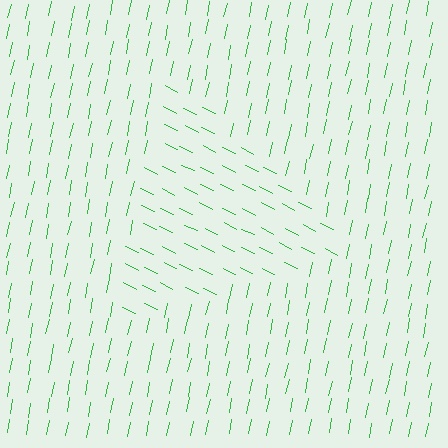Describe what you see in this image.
The image is filled with small green line segments. A triangle region in the image has lines oriented differently from the surrounding lines, creating a visible texture boundary.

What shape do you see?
I see a triangle.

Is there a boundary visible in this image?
Yes, there is a texture boundary formed by a change in line orientation.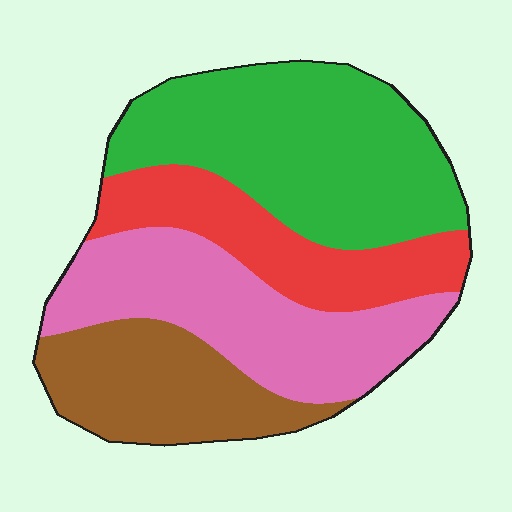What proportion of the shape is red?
Red covers roughly 20% of the shape.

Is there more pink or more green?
Green.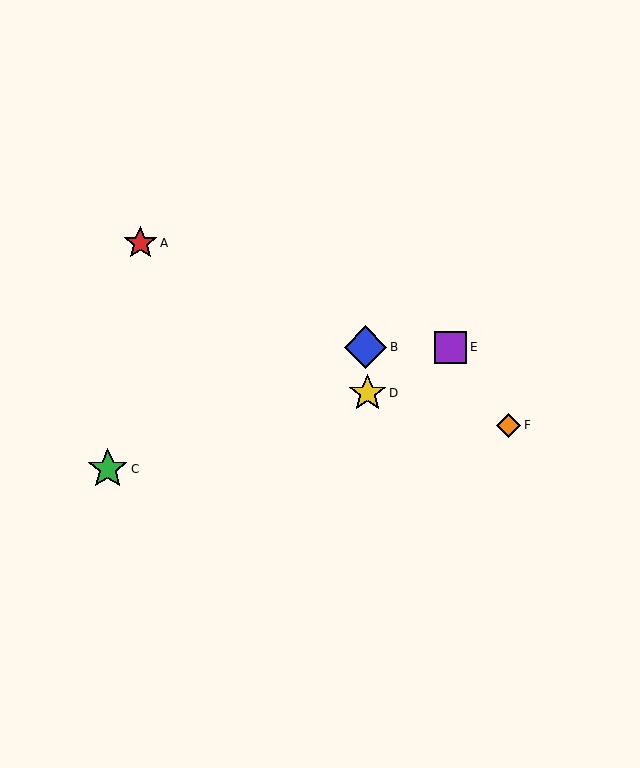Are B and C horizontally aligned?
No, B is at y≈347 and C is at y≈469.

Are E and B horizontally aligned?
Yes, both are at y≈347.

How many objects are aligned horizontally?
2 objects (B, E) are aligned horizontally.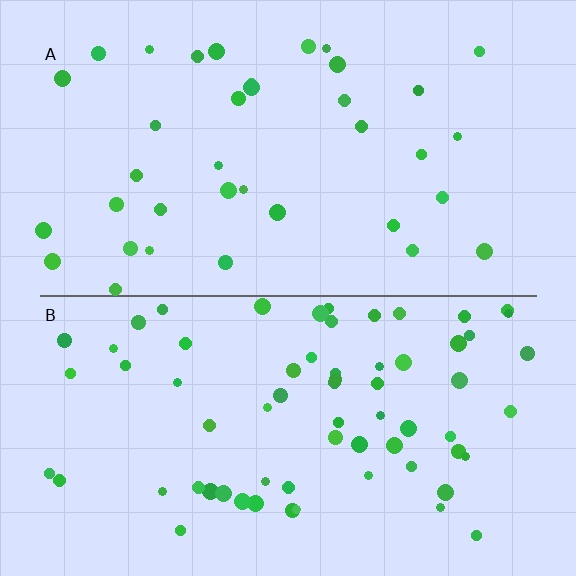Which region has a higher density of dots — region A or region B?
B (the bottom).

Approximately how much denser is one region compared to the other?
Approximately 1.8× — region B over region A.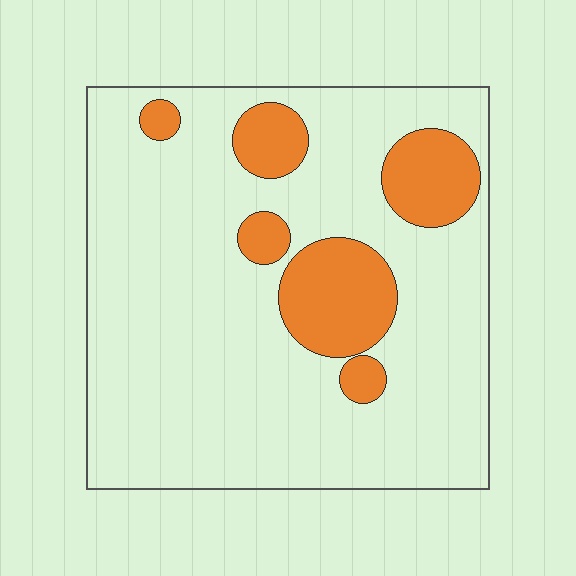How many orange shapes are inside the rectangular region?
6.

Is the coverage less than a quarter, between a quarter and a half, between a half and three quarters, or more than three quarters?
Less than a quarter.